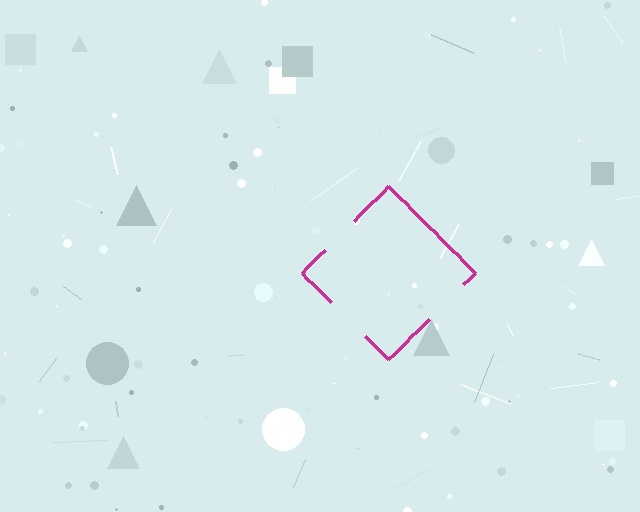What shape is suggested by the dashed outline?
The dashed outline suggests a diamond.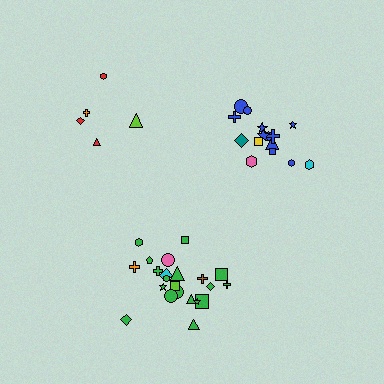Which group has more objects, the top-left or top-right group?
The top-right group.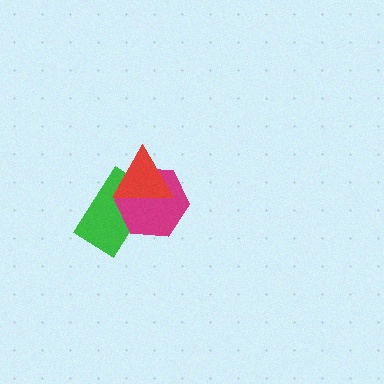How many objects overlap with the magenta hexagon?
2 objects overlap with the magenta hexagon.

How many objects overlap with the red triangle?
2 objects overlap with the red triangle.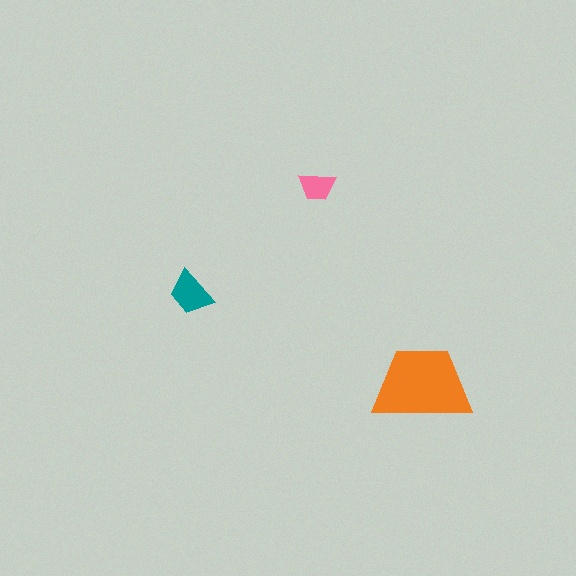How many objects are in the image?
There are 3 objects in the image.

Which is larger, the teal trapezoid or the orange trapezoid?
The orange one.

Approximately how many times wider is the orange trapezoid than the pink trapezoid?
About 2.5 times wider.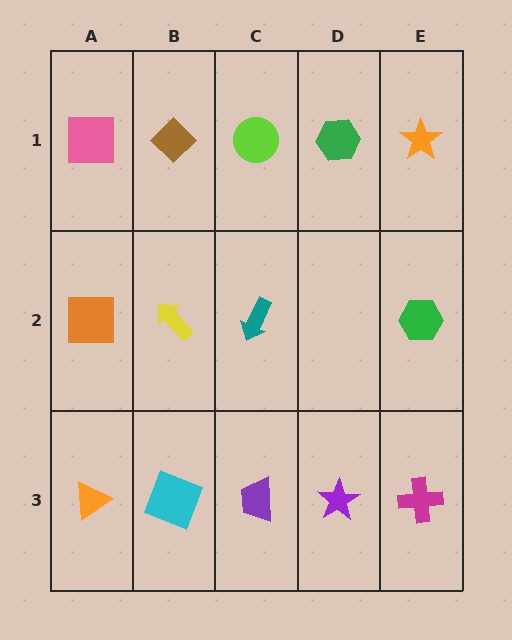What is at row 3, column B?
A cyan square.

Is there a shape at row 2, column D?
No, that cell is empty.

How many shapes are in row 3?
5 shapes.